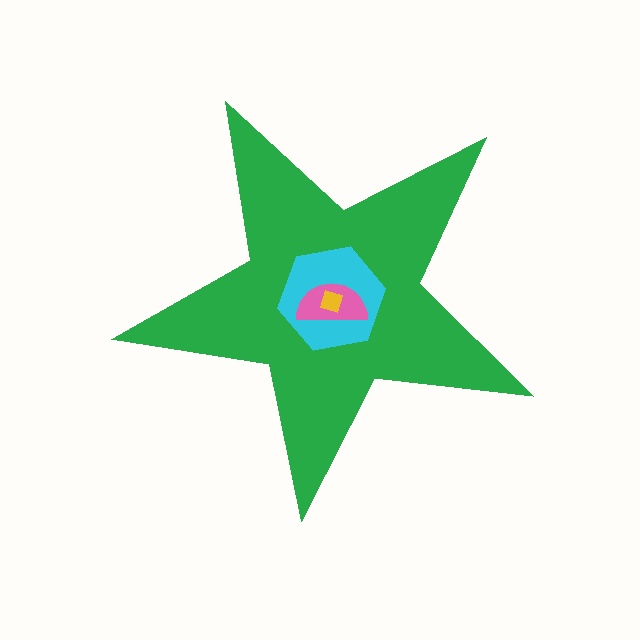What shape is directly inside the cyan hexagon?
The pink semicircle.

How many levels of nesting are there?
4.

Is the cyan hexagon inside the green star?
Yes.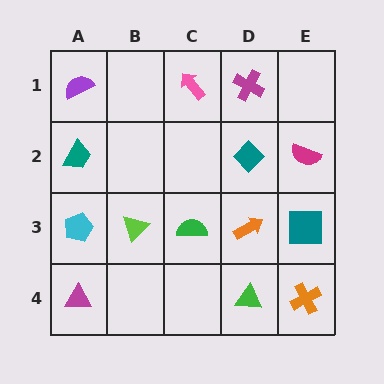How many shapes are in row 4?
3 shapes.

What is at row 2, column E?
A magenta semicircle.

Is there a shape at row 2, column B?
No, that cell is empty.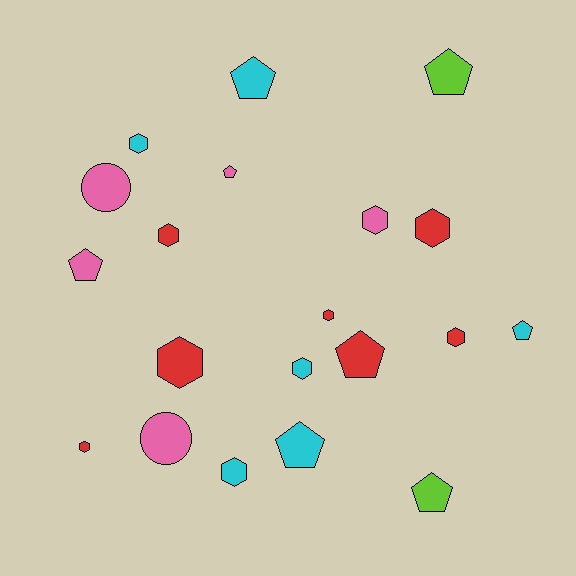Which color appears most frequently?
Red, with 7 objects.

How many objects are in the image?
There are 20 objects.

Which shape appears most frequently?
Hexagon, with 10 objects.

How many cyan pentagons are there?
There are 3 cyan pentagons.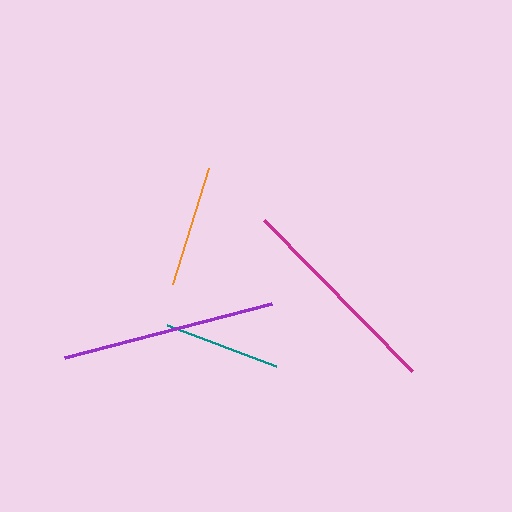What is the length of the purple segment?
The purple segment is approximately 215 pixels long.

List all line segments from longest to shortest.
From longest to shortest: purple, magenta, orange, teal.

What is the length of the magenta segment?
The magenta segment is approximately 211 pixels long.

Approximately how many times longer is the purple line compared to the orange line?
The purple line is approximately 1.8 times the length of the orange line.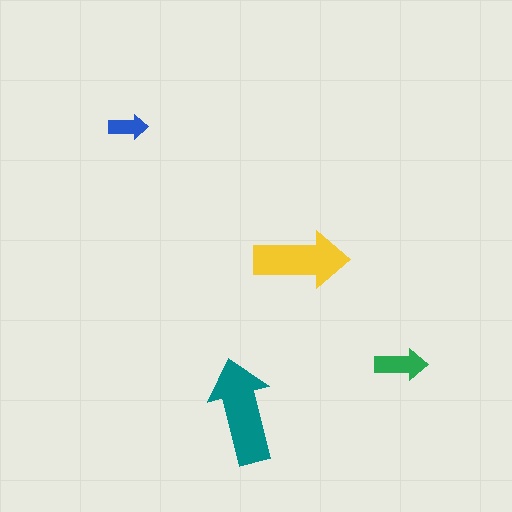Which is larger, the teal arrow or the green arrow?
The teal one.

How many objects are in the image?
There are 4 objects in the image.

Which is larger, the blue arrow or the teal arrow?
The teal one.